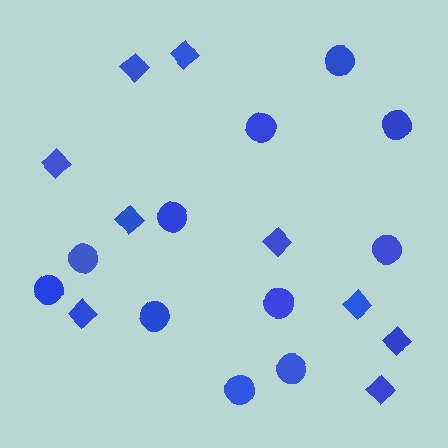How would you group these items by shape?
There are 2 groups: one group of diamonds (9) and one group of circles (11).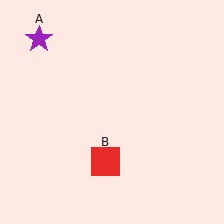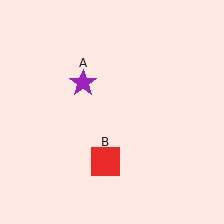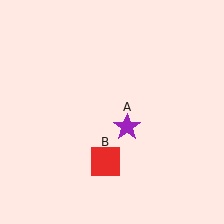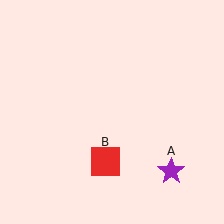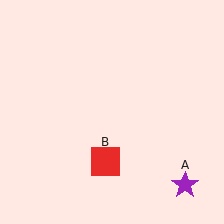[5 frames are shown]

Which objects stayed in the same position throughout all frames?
Red square (object B) remained stationary.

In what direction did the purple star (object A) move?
The purple star (object A) moved down and to the right.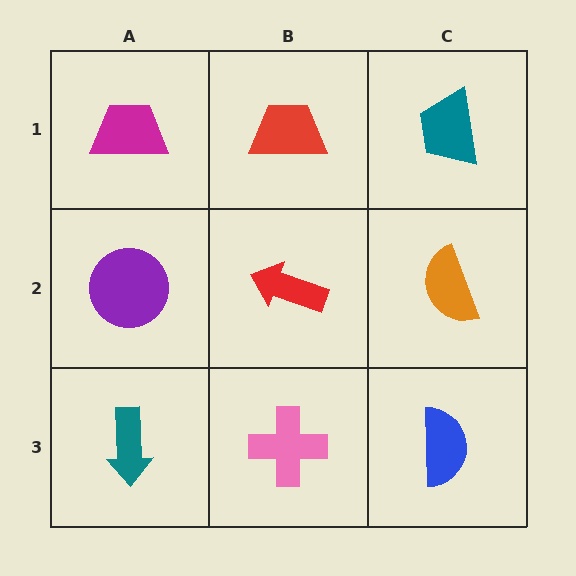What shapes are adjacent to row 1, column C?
An orange semicircle (row 2, column C), a red trapezoid (row 1, column B).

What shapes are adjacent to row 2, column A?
A magenta trapezoid (row 1, column A), a teal arrow (row 3, column A), a red arrow (row 2, column B).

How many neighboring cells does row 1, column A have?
2.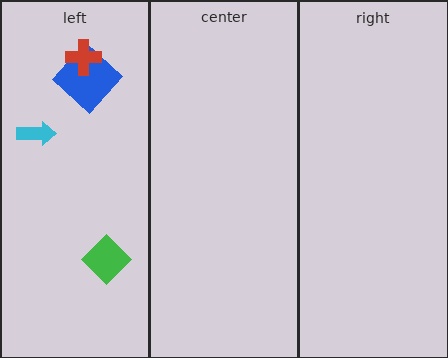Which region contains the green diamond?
The left region.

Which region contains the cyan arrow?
The left region.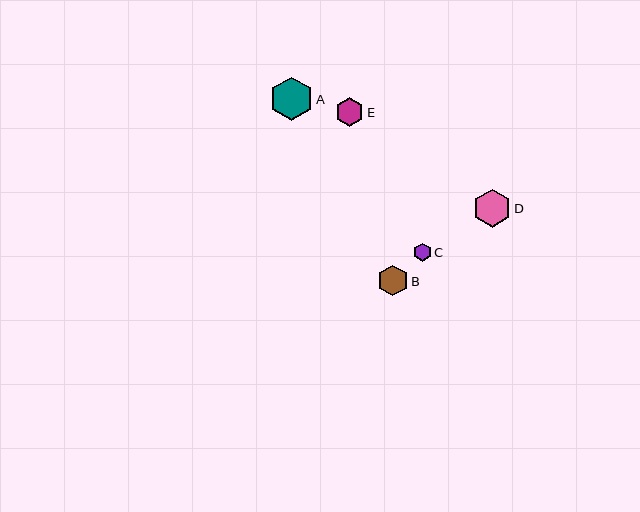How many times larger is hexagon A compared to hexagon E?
Hexagon A is approximately 1.5 times the size of hexagon E.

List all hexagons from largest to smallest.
From largest to smallest: A, D, B, E, C.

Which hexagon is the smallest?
Hexagon C is the smallest with a size of approximately 18 pixels.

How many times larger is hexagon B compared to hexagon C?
Hexagon B is approximately 1.7 times the size of hexagon C.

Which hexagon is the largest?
Hexagon A is the largest with a size of approximately 43 pixels.